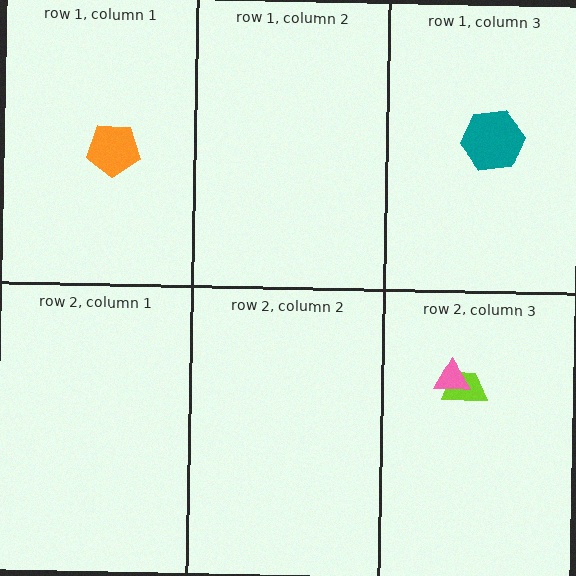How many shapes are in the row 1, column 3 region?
1.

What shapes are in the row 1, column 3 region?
The teal hexagon.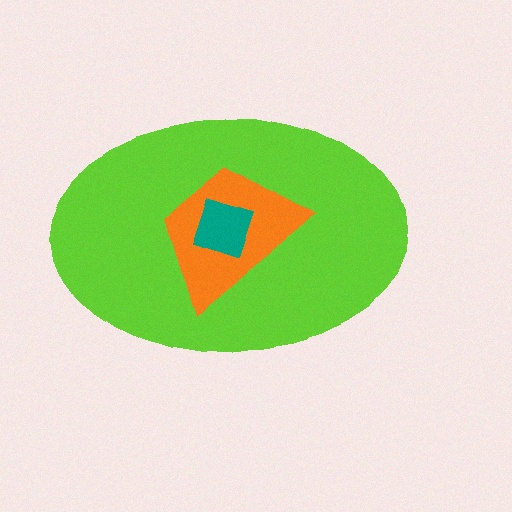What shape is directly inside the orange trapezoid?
The teal diamond.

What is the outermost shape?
The lime ellipse.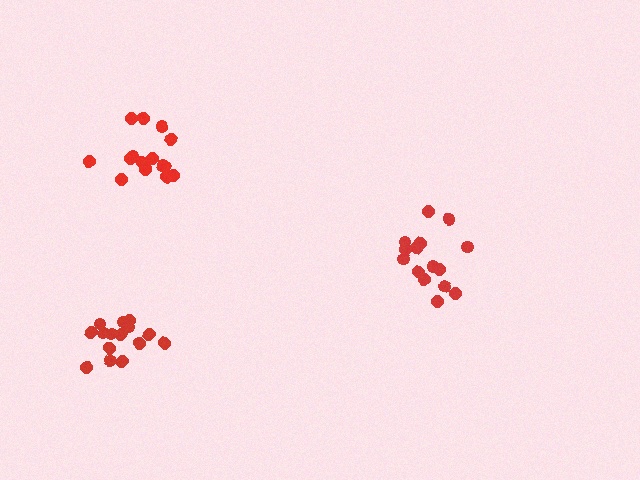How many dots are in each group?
Group 1: 15 dots, Group 2: 15 dots, Group 3: 16 dots (46 total).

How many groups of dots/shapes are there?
There are 3 groups.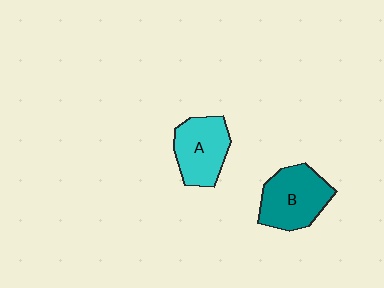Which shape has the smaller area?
Shape A (cyan).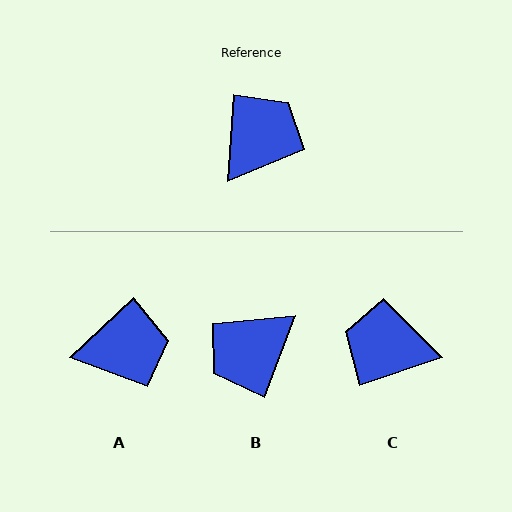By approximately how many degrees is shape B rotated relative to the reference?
Approximately 163 degrees counter-clockwise.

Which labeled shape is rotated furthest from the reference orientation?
B, about 163 degrees away.